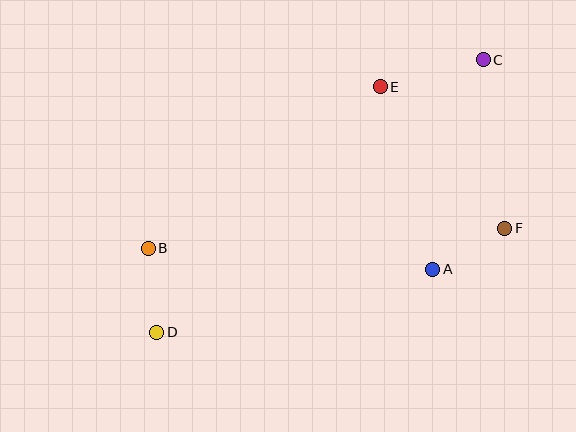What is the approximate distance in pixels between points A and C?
The distance between A and C is approximately 215 pixels.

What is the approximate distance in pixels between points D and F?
The distance between D and F is approximately 363 pixels.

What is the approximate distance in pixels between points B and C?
The distance between B and C is approximately 384 pixels.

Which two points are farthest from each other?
Points C and D are farthest from each other.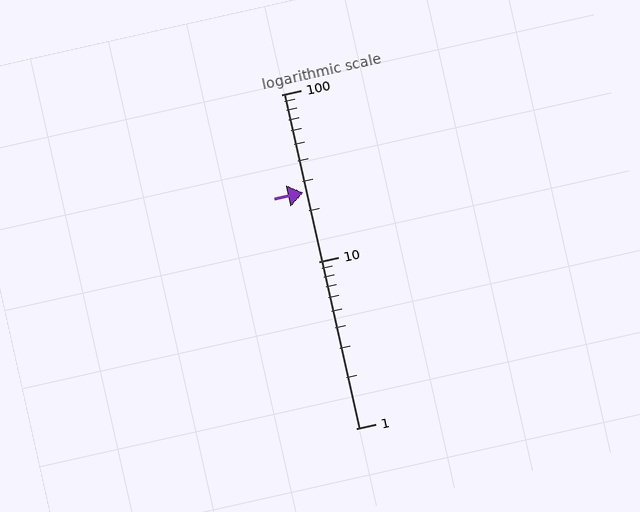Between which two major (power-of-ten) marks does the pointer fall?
The pointer is between 10 and 100.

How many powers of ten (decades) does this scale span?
The scale spans 2 decades, from 1 to 100.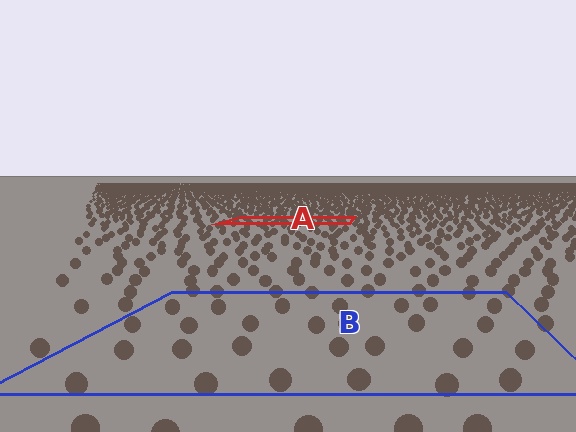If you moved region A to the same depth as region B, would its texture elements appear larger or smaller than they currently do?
They would appear larger. At a closer depth, the same texture elements are projected at a bigger on-screen size.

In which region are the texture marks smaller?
The texture marks are smaller in region A, because it is farther away.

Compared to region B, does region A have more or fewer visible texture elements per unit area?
Region A has more texture elements per unit area — they are packed more densely because it is farther away.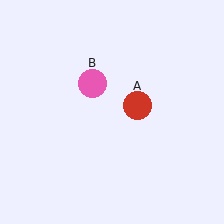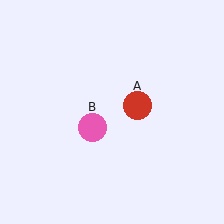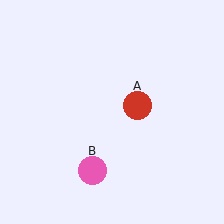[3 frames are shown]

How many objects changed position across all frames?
1 object changed position: pink circle (object B).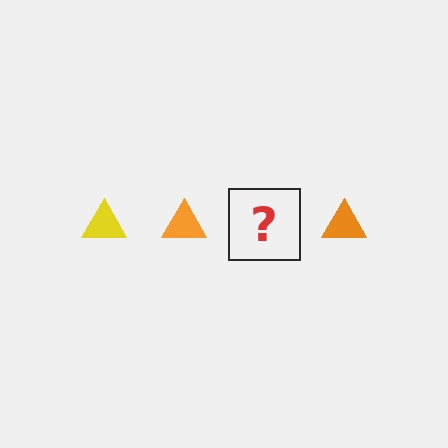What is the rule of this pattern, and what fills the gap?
The rule is that the pattern cycles through yellow, orange triangles. The gap should be filled with a yellow triangle.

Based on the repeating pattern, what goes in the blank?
The blank should be a yellow triangle.